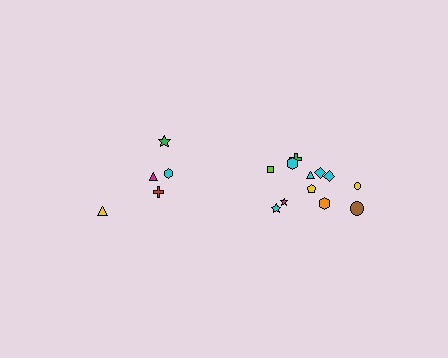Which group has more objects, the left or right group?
The right group.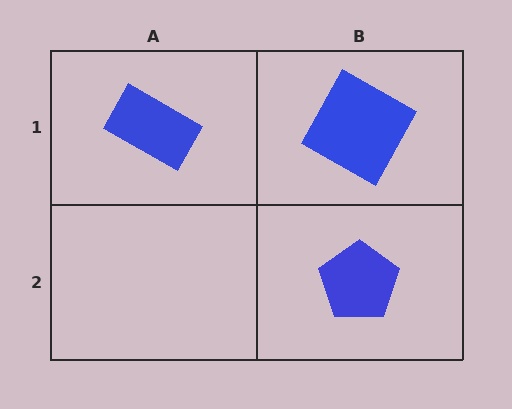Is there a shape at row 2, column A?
No, that cell is empty.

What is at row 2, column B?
A blue pentagon.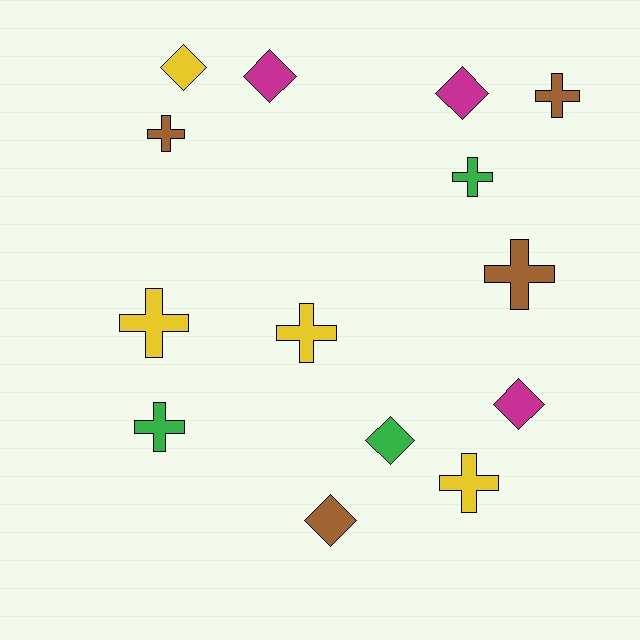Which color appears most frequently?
Yellow, with 4 objects.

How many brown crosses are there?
There are 3 brown crosses.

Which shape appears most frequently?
Cross, with 8 objects.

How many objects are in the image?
There are 14 objects.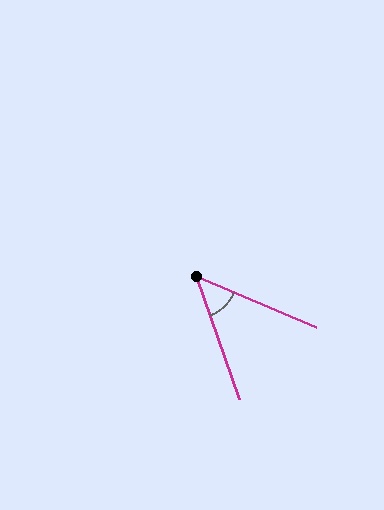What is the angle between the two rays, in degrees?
Approximately 48 degrees.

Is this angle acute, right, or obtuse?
It is acute.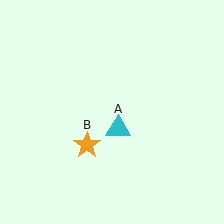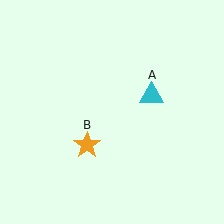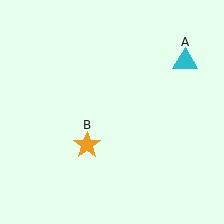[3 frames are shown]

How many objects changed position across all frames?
1 object changed position: cyan triangle (object A).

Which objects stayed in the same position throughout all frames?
Orange star (object B) remained stationary.